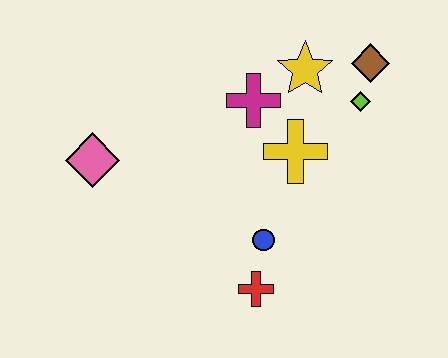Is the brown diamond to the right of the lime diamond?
Yes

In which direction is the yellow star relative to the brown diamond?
The yellow star is to the left of the brown diamond.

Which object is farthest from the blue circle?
The brown diamond is farthest from the blue circle.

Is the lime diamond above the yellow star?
No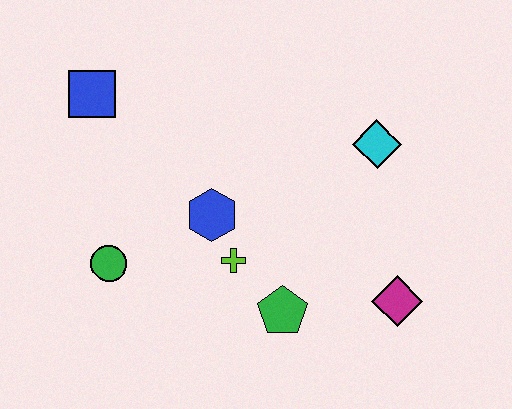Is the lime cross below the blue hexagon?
Yes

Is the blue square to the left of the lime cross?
Yes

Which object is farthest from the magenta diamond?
The blue square is farthest from the magenta diamond.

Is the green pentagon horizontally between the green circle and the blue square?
No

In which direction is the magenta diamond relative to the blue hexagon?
The magenta diamond is to the right of the blue hexagon.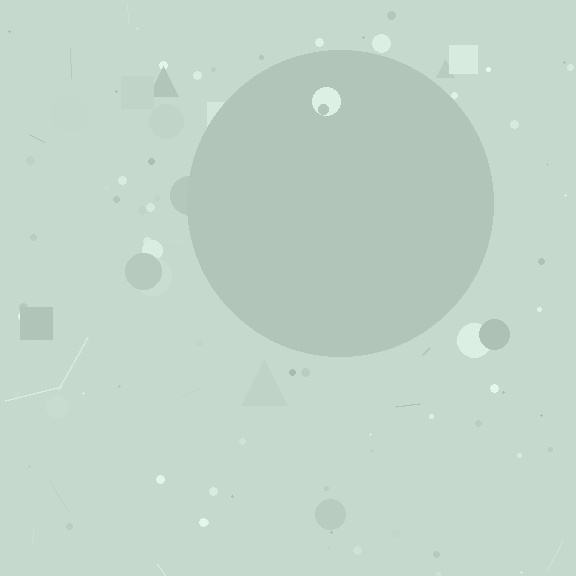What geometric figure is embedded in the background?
A circle is embedded in the background.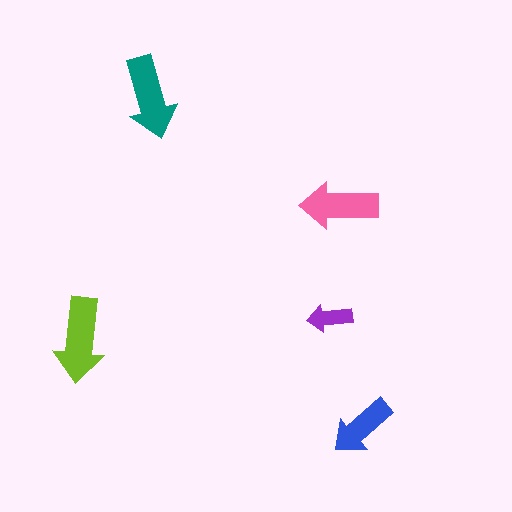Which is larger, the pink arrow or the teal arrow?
The teal one.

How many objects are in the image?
There are 5 objects in the image.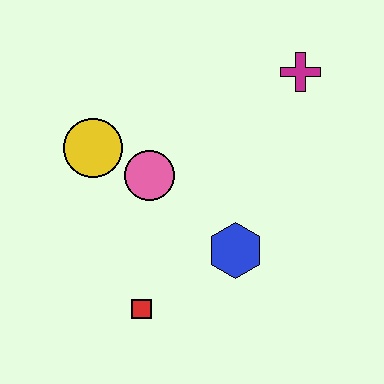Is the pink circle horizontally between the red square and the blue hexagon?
Yes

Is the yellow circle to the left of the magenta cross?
Yes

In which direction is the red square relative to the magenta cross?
The red square is below the magenta cross.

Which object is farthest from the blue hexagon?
The magenta cross is farthest from the blue hexagon.